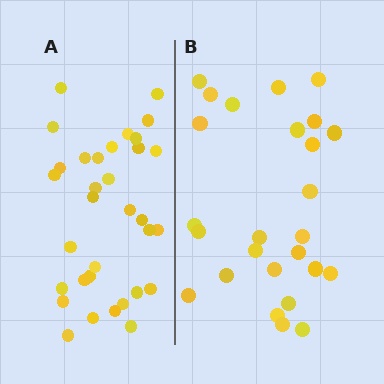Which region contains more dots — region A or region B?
Region A (the left region) has more dots.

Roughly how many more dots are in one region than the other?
Region A has roughly 8 or so more dots than region B.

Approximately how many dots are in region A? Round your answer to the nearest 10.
About 30 dots. (The exact count is 33, which rounds to 30.)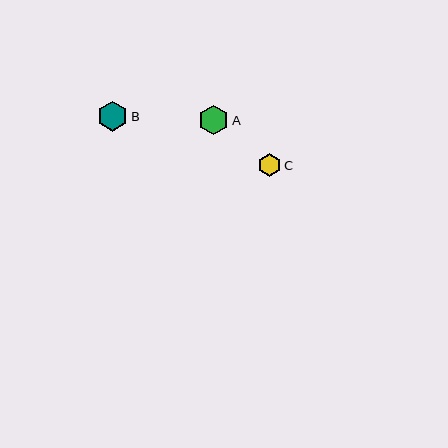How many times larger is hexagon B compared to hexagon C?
Hexagon B is approximately 1.3 times the size of hexagon C.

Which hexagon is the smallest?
Hexagon C is the smallest with a size of approximately 23 pixels.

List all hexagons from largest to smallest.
From largest to smallest: B, A, C.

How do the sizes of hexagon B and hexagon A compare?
Hexagon B and hexagon A are approximately the same size.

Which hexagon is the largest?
Hexagon B is the largest with a size of approximately 30 pixels.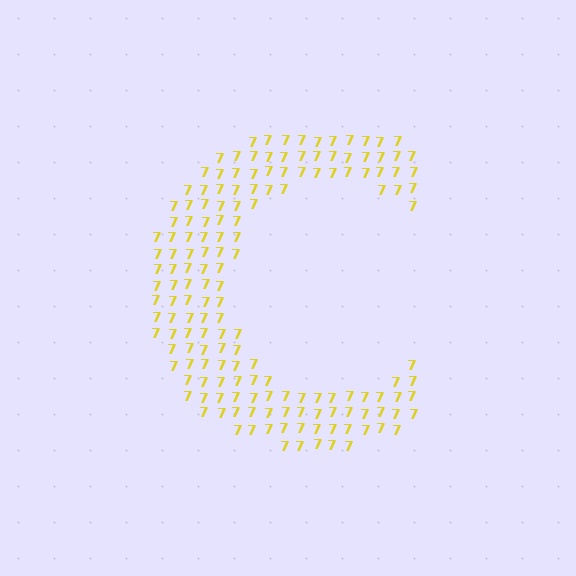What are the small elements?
The small elements are digit 7's.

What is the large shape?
The large shape is the letter C.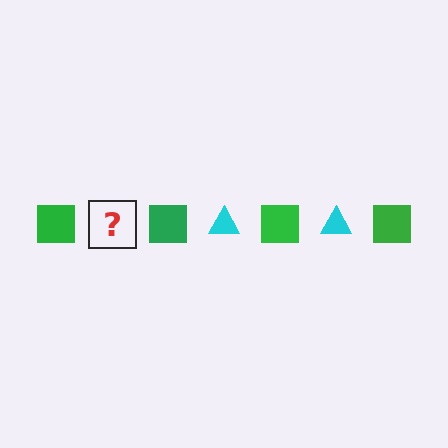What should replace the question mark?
The question mark should be replaced with a cyan triangle.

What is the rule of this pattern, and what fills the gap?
The rule is that the pattern alternates between green square and cyan triangle. The gap should be filled with a cyan triangle.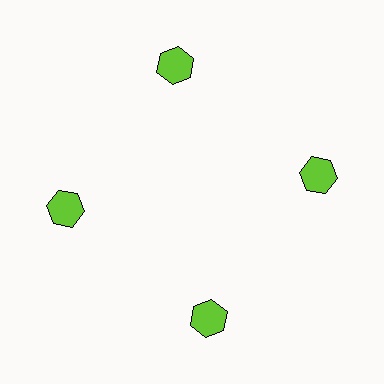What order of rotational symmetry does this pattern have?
This pattern has 4-fold rotational symmetry.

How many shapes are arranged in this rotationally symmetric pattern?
There are 4 shapes, arranged in 4 groups of 1.